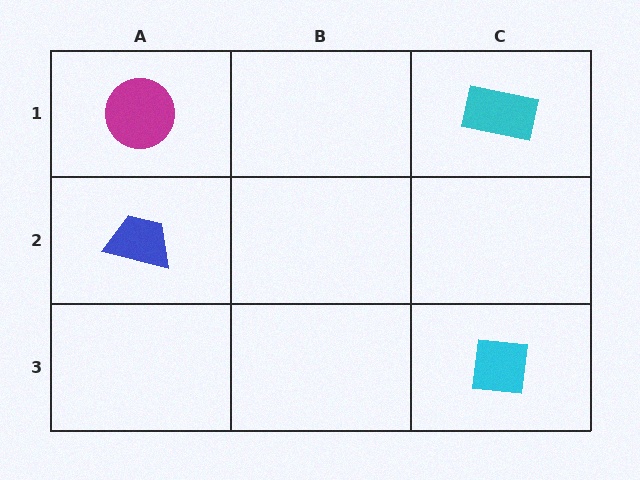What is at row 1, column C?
A cyan rectangle.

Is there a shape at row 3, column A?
No, that cell is empty.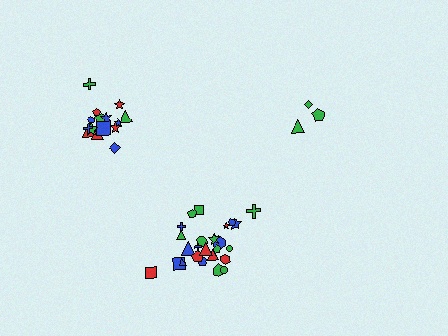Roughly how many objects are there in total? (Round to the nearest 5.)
Roughly 45 objects in total.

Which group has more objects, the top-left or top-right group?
The top-left group.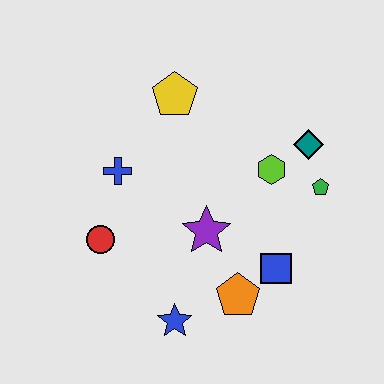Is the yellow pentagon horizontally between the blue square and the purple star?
No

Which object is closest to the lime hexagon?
The teal diamond is closest to the lime hexagon.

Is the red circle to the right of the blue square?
No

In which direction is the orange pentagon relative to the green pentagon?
The orange pentagon is below the green pentagon.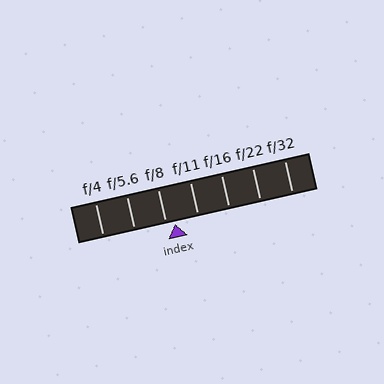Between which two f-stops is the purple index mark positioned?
The index mark is between f/8 and f/11.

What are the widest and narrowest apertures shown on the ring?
The widest aperture shown is f/4 and the narrowest is f/32.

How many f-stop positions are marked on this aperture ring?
There are 7 f-stop positions marked.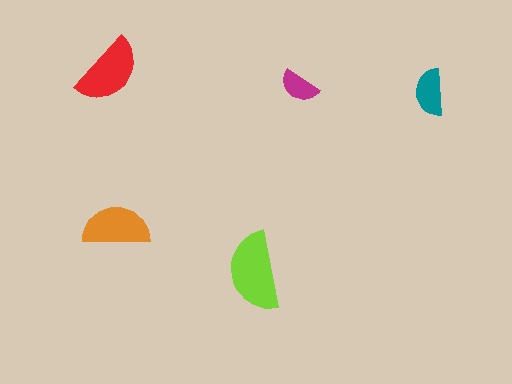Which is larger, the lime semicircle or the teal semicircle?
The lime one.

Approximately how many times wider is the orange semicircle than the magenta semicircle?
About 1.5 times wider.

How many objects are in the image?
There are 5 objects in the image.